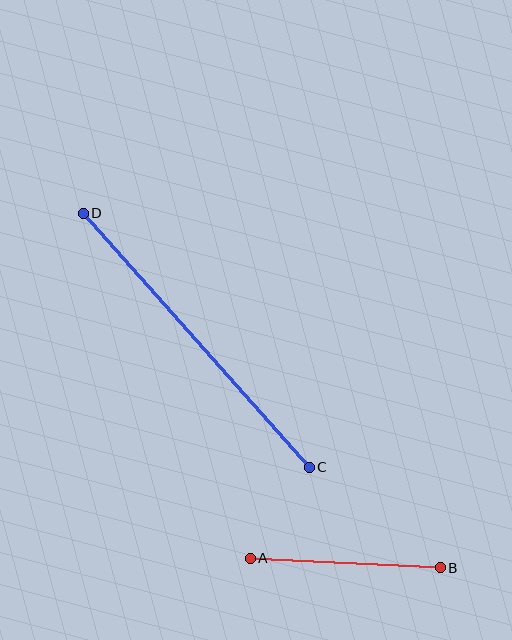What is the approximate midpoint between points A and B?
The midpoint is at approximately (345, 563) pixels.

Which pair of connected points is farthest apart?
Points C and D are farthest apart.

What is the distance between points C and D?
The distance is approximately 340 pixels.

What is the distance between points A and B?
The distance is approximately 190 pixels.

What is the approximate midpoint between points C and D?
The midpoint is at approximately (196, 340) pixels.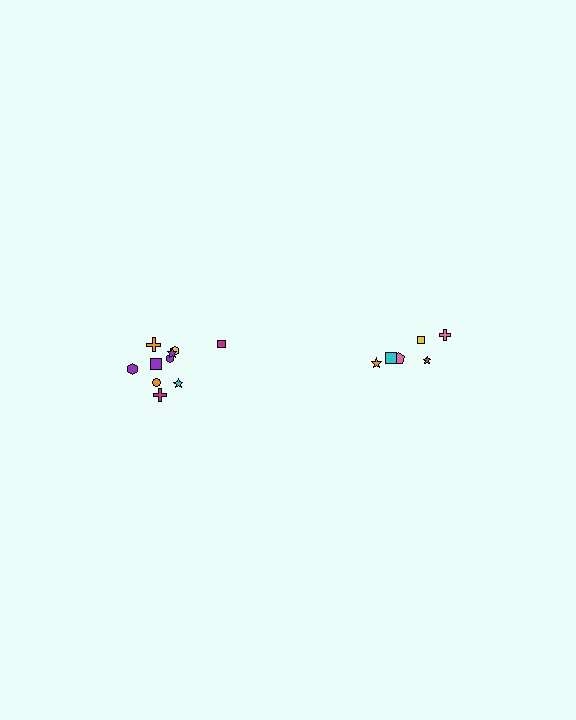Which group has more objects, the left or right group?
The left group.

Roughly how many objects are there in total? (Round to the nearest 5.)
Roughly 15 objects in total.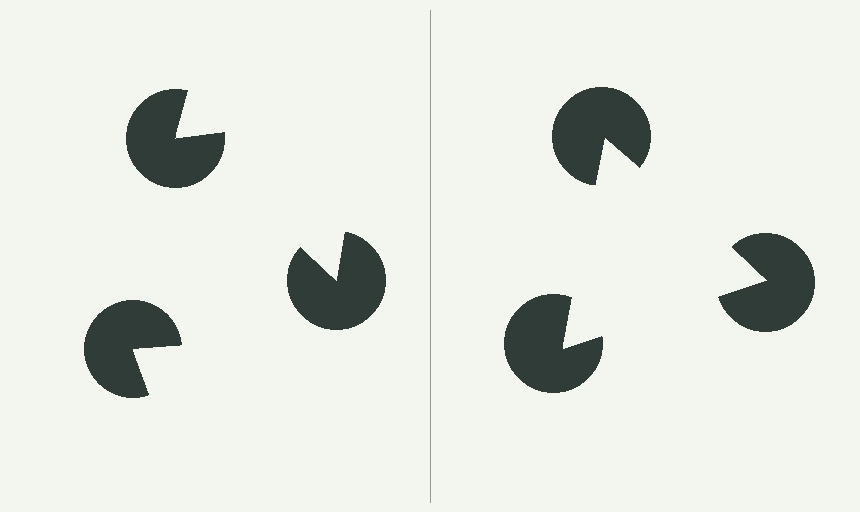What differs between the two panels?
The pac-man discs are positioned identically on both sides; only the wedge orientations differ. On the right they align to a triangle; on the left they are misaligned.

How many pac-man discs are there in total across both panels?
6 — 3 on each side.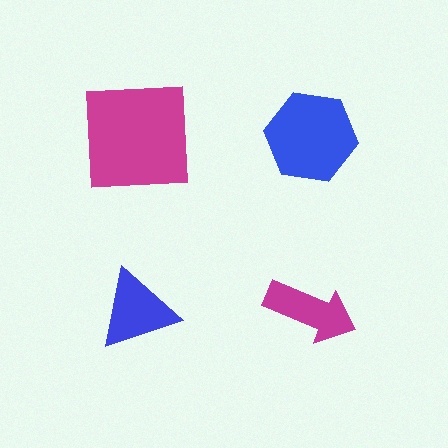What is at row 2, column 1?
A blue triangle.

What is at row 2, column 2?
A magenta arrow.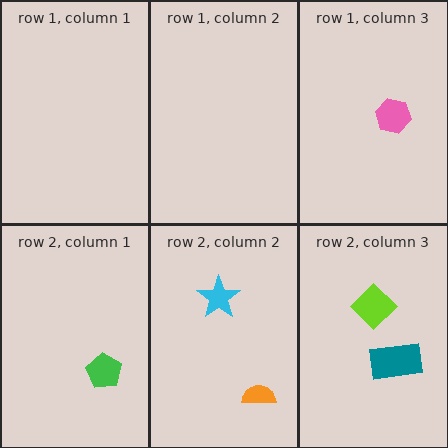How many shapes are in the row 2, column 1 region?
1.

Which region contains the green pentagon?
The row 2, column 1 region.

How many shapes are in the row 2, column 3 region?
2.